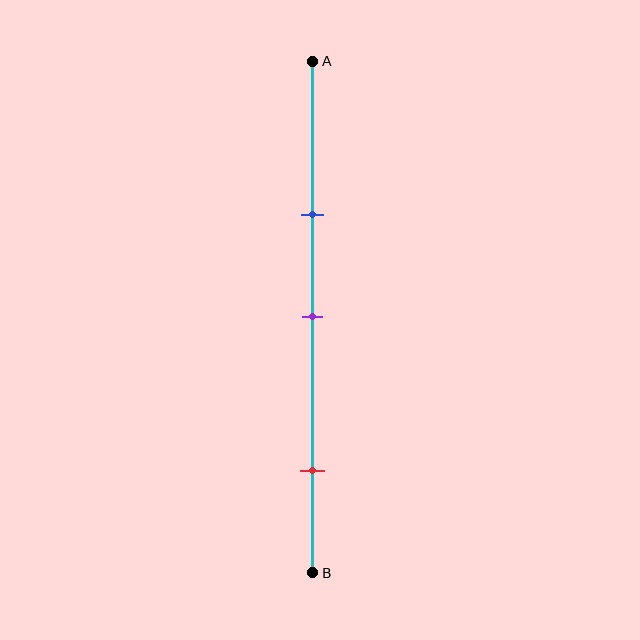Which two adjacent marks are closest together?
The blue and purple marks are the closest adjacent pair.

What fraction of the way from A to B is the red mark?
The red mark is approximately 80% (0.8) of the way from A to B.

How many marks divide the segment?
There are 3 marks dividing the segment.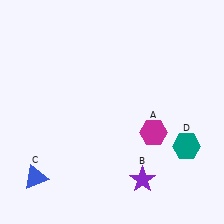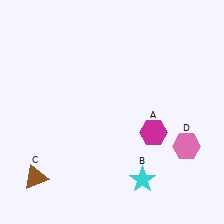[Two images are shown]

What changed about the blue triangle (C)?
In Image 1, C is blue. In Image 2, it changed to brown.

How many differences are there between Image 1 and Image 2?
There are 3 differences between the two images.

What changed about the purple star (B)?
In Image 1, B is purple. In Image 2, it changed to cyan.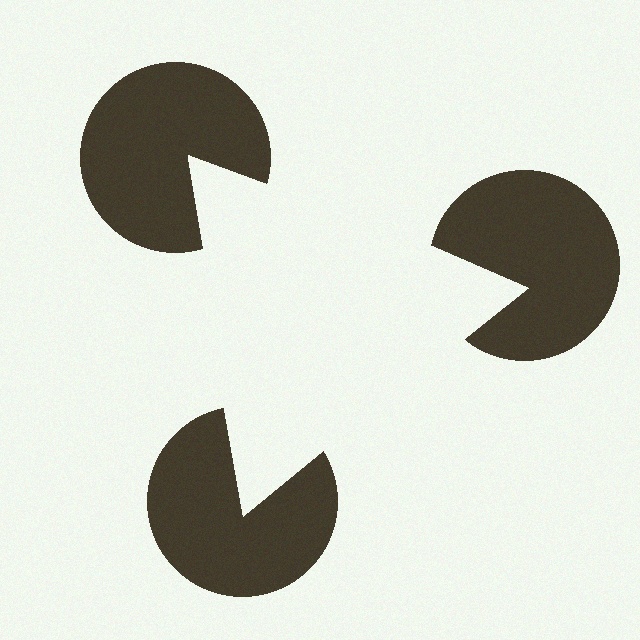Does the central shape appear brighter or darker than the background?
It typically appears slightly brighter than the background, even though no actual brightness change is drawn.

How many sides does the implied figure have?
3 sides.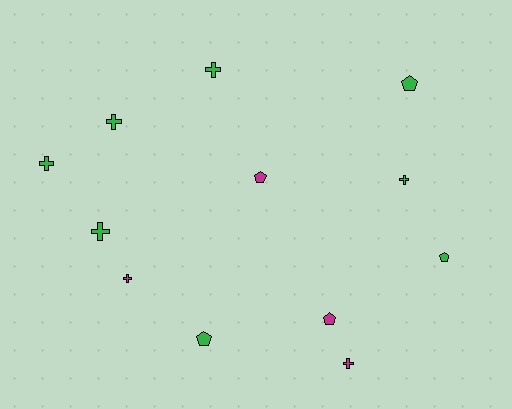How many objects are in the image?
There are 12 objects.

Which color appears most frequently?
Green, with 8 objects.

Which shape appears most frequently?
Cross, with 7 objects.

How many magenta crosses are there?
There are 2 magenta crosses.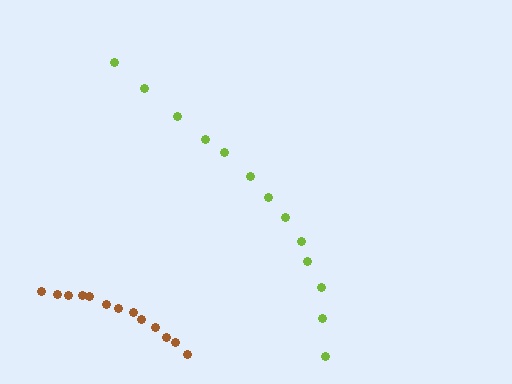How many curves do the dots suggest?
There are 2 distinct paths.